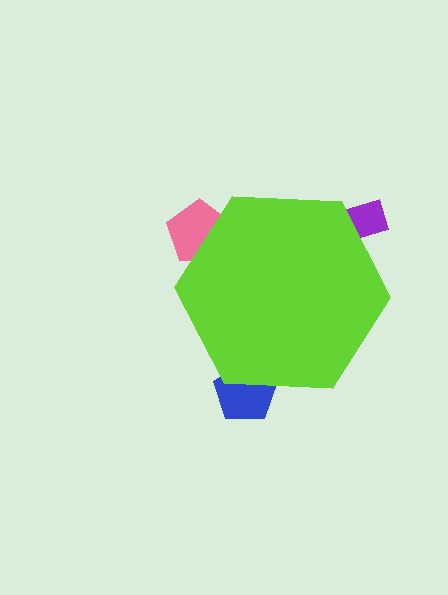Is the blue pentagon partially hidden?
Yes, the blue pentagon is partially hidden behind the lime hexagon.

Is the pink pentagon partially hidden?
Yes, the pink pentagon is partially hidden behind the lime hexagon.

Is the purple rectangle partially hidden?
Yes, the purple rectangle is partially hidden behind the lime hexagon.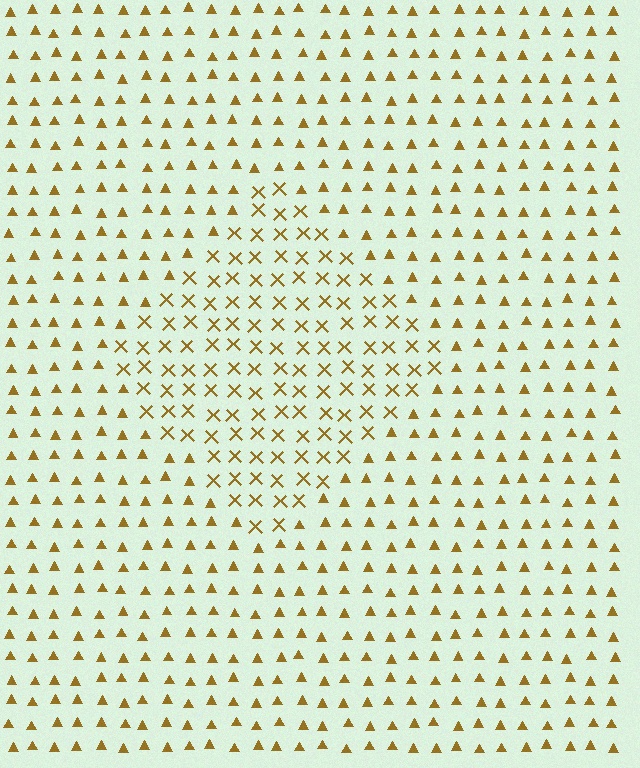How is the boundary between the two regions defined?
The boundary is defined by a change in element shape: X marks inside vs. triangles outside. All elements share the same color and spacing.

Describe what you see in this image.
The image is filled with small brown elements arranged in a uniform grid. A diamond-shaped region contains X marks, while the surrounding area contains triangles. The boundary is defined purely by the change in element shape.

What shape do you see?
I see a diamond.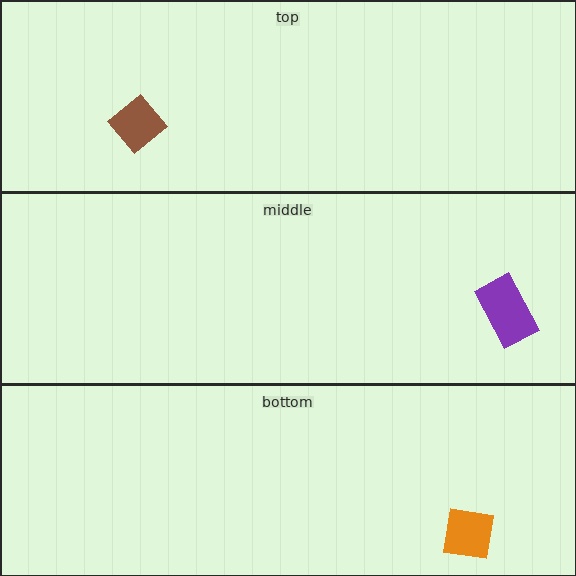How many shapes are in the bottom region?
1.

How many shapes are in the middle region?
1.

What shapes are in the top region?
The brown diamond.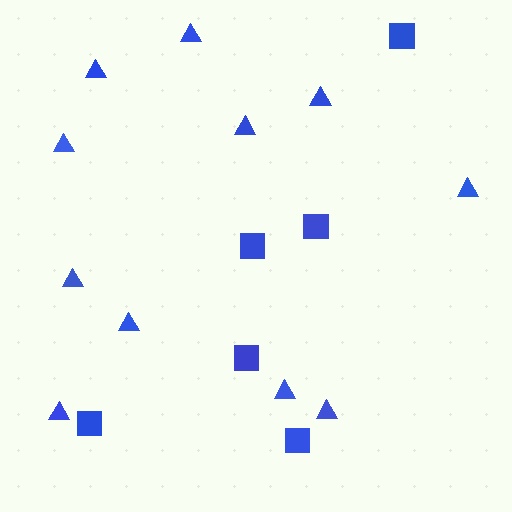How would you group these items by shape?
There are 2 groups: one group of triangles (11) and one group of squares (6).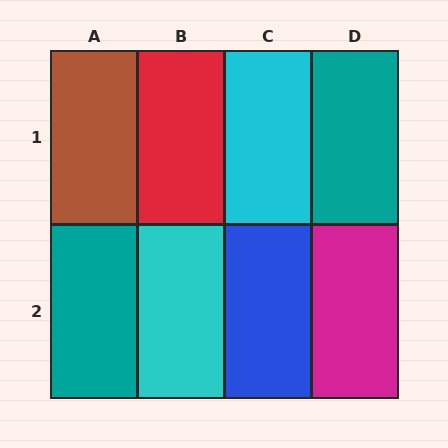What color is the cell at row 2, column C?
Blue.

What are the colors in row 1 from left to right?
Brown, red, cyan, teal.